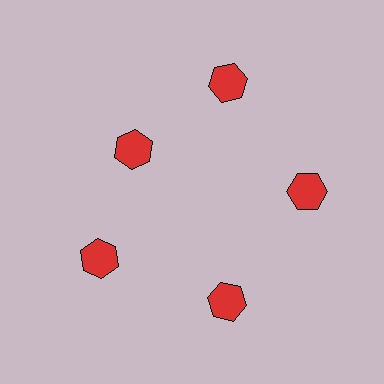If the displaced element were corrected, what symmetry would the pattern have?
It would have 5-fold rotational symmetry — the pattern would map onto itself every 72 degrees.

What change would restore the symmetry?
The symmetry would be restored by moving it outward, back onto the ring so that all 5 hexagons sit at equal angles and equal distance from the center.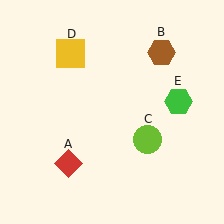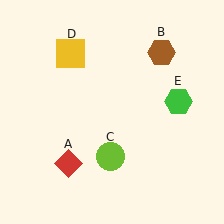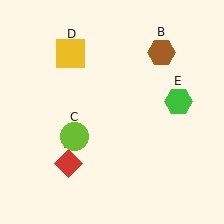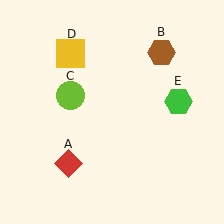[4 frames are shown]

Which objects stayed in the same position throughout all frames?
Red diamond (object A) and brown hexagon (object B) and yellow square (object D) and green hexagon (object E) remained stationary.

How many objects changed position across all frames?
1 object changed position: lime circle (object C).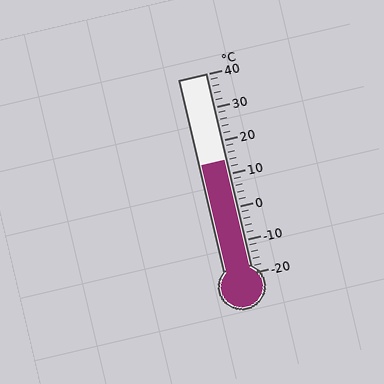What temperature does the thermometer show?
The thermometer shows approximately 14°C.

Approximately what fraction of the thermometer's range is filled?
The thermometer is filled to approximately 55% of its range.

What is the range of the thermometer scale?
The thermometer scale ranges from -20°C to 40°C.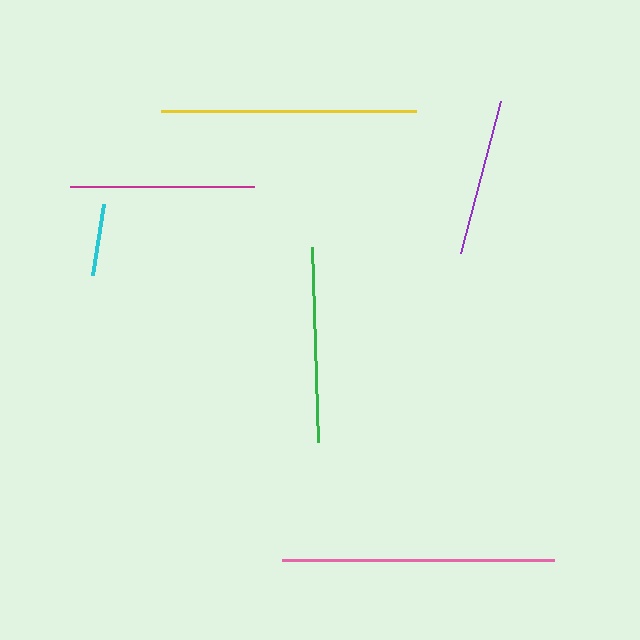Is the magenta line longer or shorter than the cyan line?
The magenta line is longer than the cyan line.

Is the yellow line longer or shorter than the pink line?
The pink line is longer than the yellow line.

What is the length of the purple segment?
The purple segment is approximately 157 pixels long.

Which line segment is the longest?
The pink line is the longest at approximately 272 pixels.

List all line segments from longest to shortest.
From longest to shortest: pink, yellow, green, magenta, purple, cyan.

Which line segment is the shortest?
The cyan line is the shortest at approximately 72 pixels.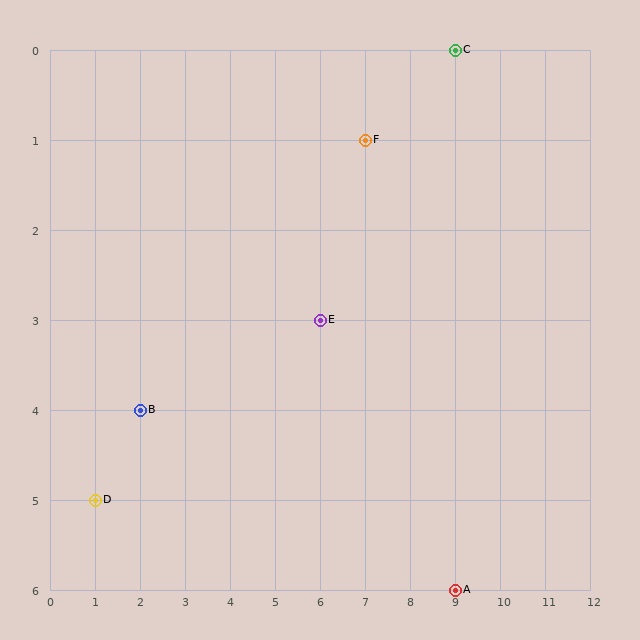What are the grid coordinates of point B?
Point B is at grid coordinates (2, 4).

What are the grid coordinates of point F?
Point F is at grid coordinates (7, 1).